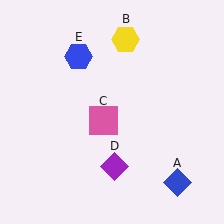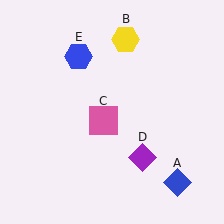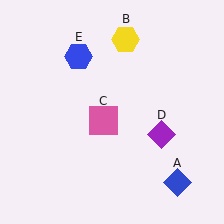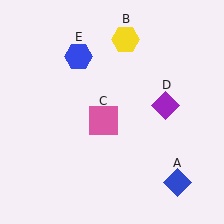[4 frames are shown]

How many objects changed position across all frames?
1 object changed position: purple diamond (object D).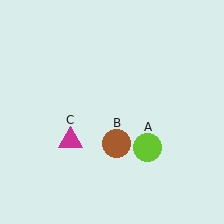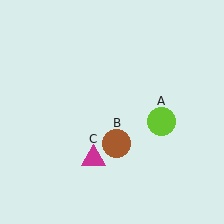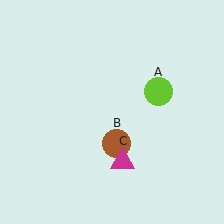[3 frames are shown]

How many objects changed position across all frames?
2 objects changed position: lime circle (object A), magenta triangle (object C).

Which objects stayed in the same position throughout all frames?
Brown circle (object B) remained stationary.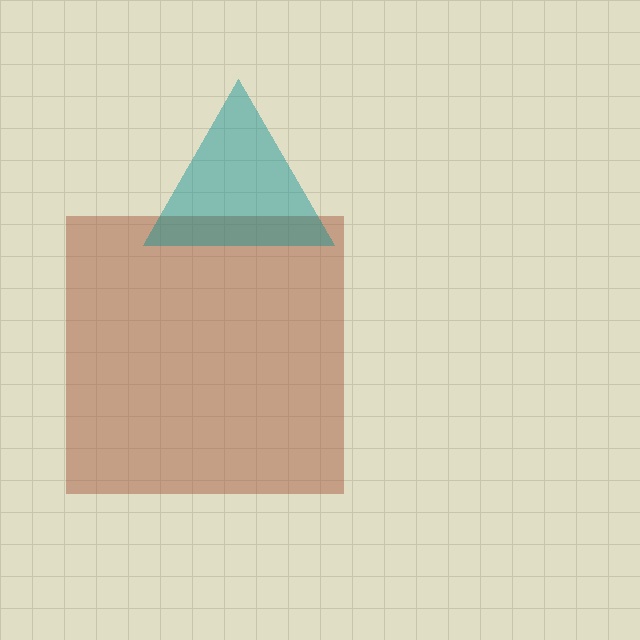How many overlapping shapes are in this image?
There are 2 overlapping shapes in the image.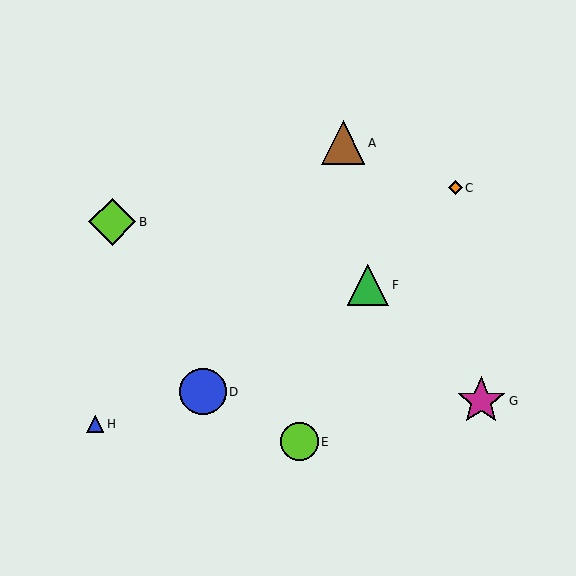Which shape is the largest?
The magenta star (labeled G) is the largest.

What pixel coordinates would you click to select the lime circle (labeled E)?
Click at (299, 442) to select the lime circle E.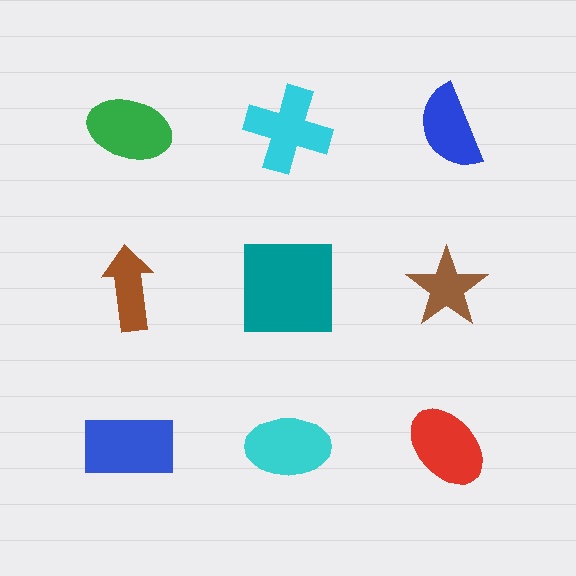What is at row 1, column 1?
A green ellipse.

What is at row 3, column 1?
A blue rectangle.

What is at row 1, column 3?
A blue semicircle.